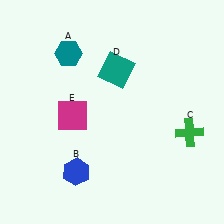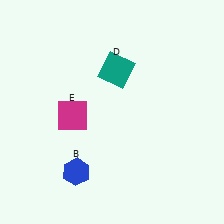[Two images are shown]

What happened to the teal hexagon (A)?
The teal hexagon (A) was removed in Image 2. It was in the top-left area of Image 1.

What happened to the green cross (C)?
The green cross (C) was removed in Image 2. It was in the bottom-right area of Image 1.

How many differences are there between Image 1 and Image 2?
There are 2 differences between the two images.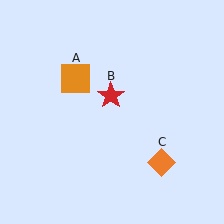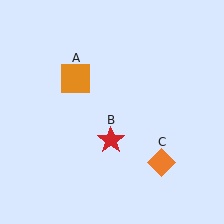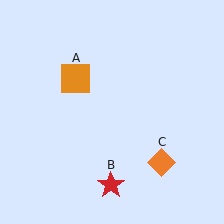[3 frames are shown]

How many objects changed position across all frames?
1 object changed position: red star (object B).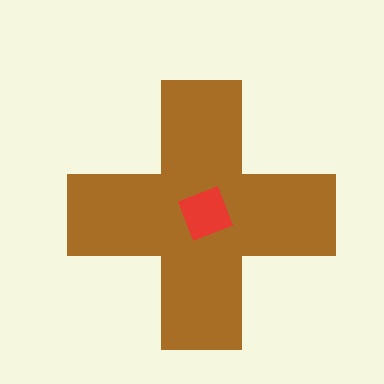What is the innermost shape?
The red square.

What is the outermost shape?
The brown cross.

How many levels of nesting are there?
2.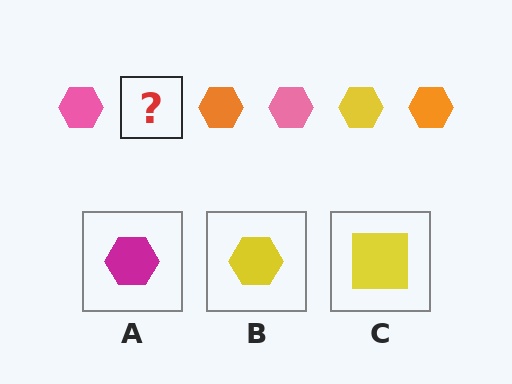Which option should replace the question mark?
Option B.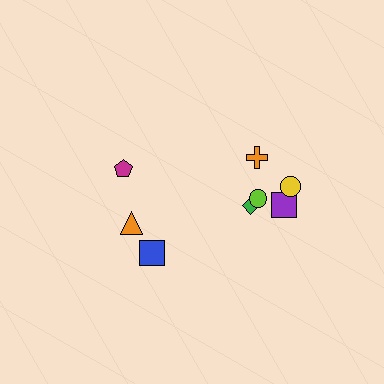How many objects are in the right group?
There are 5 objects.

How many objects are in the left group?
There are 3 objects.